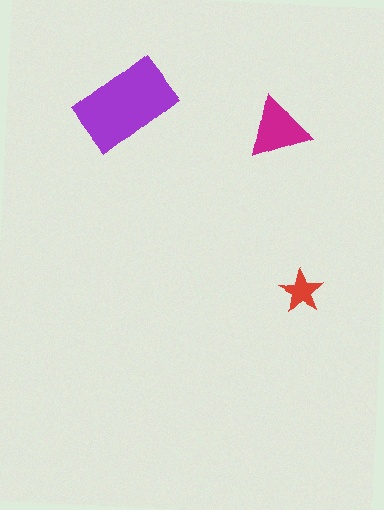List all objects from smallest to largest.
The red star, the magenta triangle, the purple rectangle.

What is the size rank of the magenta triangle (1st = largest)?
2nd.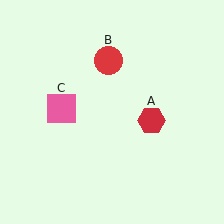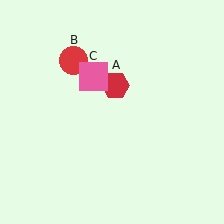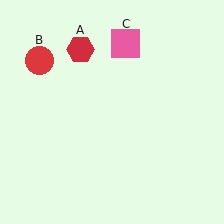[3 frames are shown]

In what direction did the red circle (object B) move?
The red circle (object B) moved left.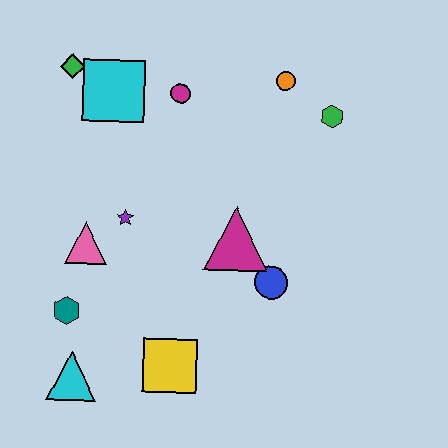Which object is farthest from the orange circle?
The cyan triangle is farthest from the orange circle.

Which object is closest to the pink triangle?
The purple star is closest to the pink triangle.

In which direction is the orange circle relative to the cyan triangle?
The orange circle is above the cyan triangle.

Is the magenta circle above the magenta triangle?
Yes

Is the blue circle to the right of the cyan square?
Yes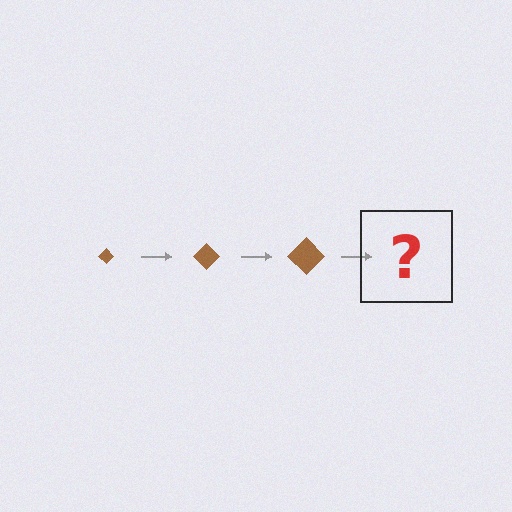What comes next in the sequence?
The next element should be a brown diamond, larger than the previous one.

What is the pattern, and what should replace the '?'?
The pattern is that the diamond gets progressively larger each step. The '?' should be a brown diamond, larger than the previous one.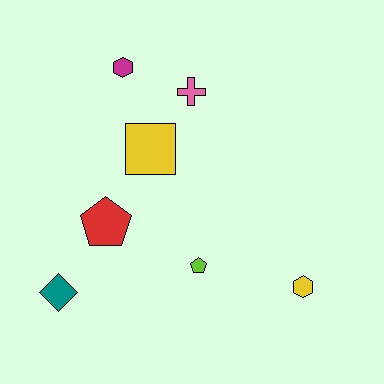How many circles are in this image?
There are no circles.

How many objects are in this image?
There are 7 objects.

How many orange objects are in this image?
There are no orange objects.